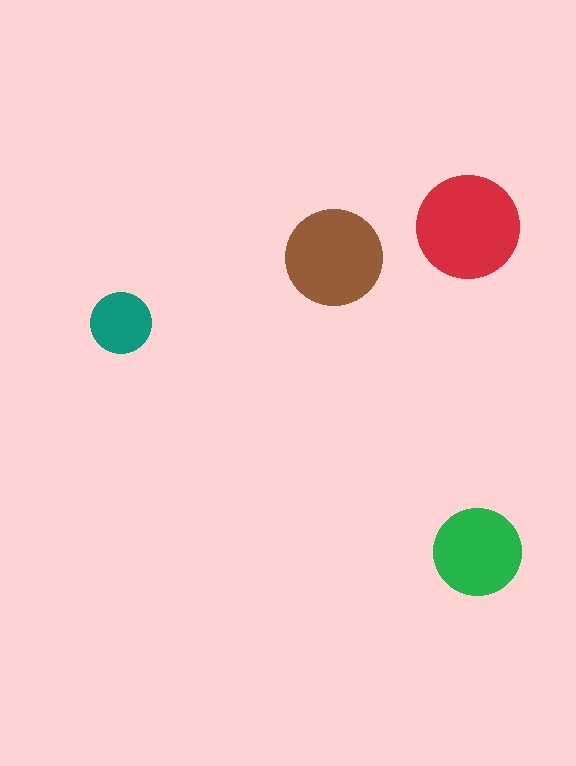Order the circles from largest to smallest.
the red one, the brown one, the green one, the teal one.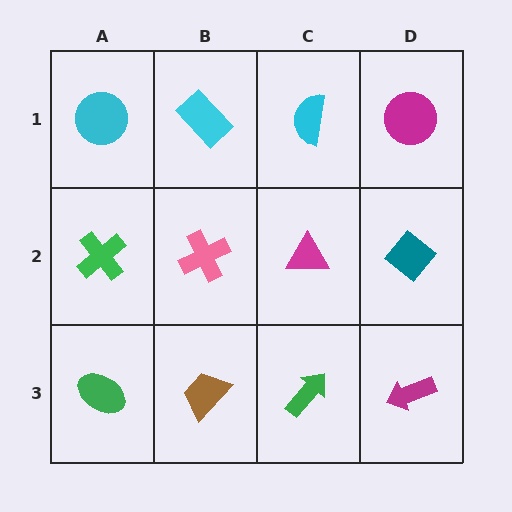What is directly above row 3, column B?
A pink cross.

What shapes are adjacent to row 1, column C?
A magenta triangle (row 2, column C), a cyan rectangle (row 1, column B), a magenta circle (row 1, column D).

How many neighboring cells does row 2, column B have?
4.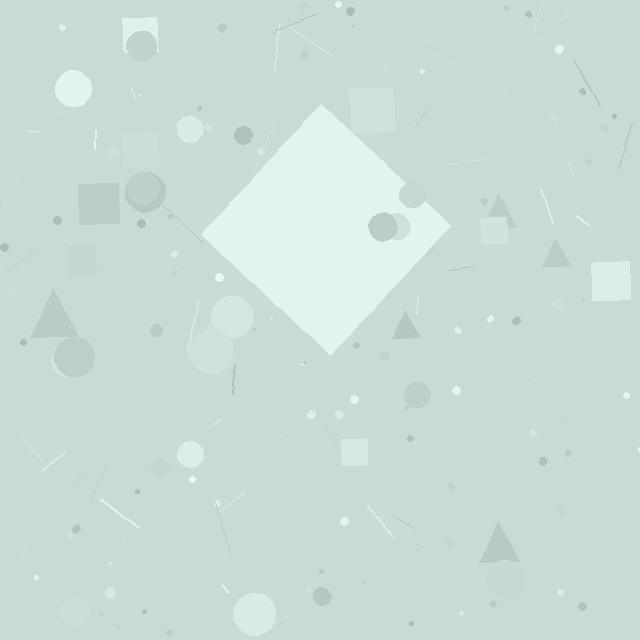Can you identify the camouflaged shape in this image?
The camouflaged shape is a diamond.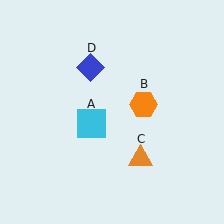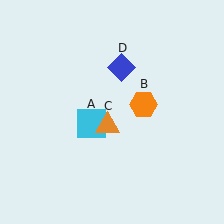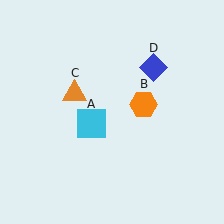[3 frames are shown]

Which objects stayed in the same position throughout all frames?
Cyan square (object A) and orange hexagon (object B) remained stationary.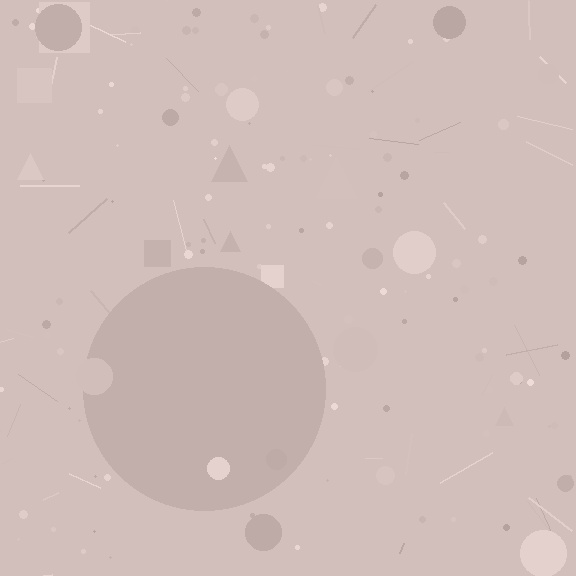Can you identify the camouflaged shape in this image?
The camouflaged shape is a circle.